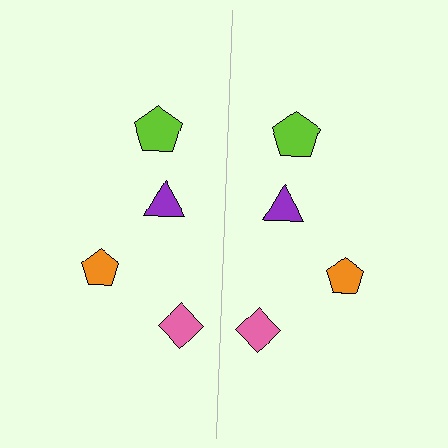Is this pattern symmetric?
Yes, this pattern has bilateral (reflection) symmetry.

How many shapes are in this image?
There are 8 shapes in this image.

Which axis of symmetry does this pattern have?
The pattern has a vertical axis of symmetry running through the center of the image.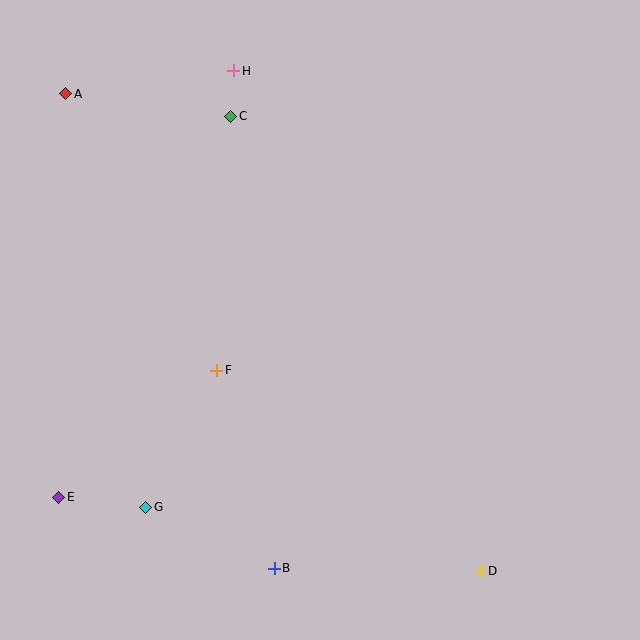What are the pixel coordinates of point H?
Point H is at (234, 71).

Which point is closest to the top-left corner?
Point A is closest to the top-left corner.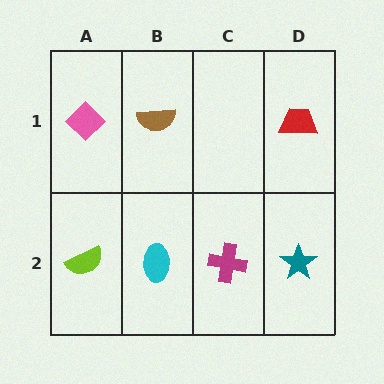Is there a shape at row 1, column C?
No, that cell is empty.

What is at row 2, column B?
A cyan ellipse.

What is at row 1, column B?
A brown semicircle.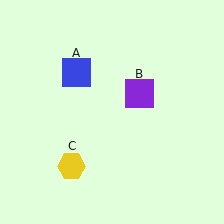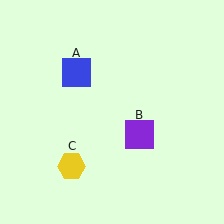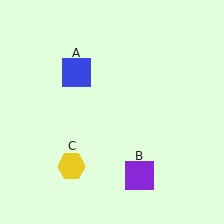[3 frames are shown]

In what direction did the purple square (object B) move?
The purple square (object B) moved down.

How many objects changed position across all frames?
1 object changed position: purple square (object B).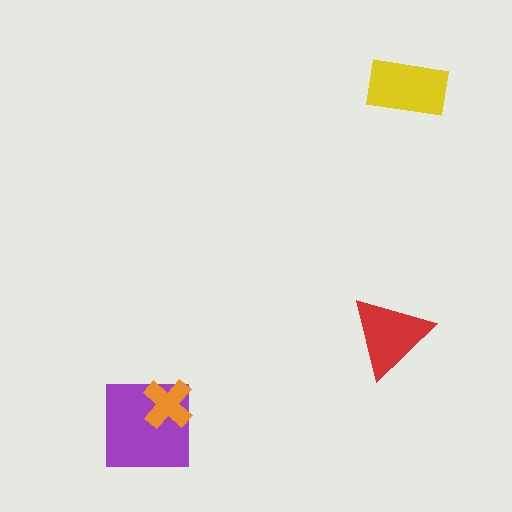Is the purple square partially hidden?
Yes, it is partially covered by another shape.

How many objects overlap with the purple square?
1 object overlaps with the purple square.